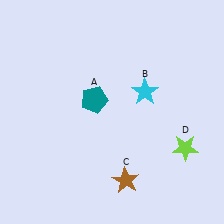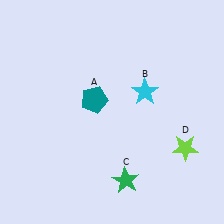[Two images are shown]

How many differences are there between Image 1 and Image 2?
There is 1 difference between the two images.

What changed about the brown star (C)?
In Image 1, C is brown. In Image 2, it changed to green.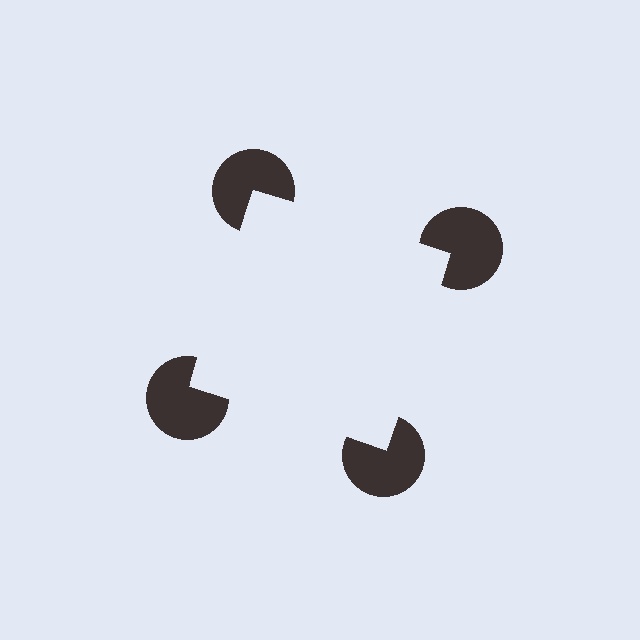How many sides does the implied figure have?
4 sides.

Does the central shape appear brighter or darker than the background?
It typically appears slightly brighter than the background, even though no actual brightness change is drawn.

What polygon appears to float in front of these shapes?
An illusory square — its edges are inferred from the aligned wedge cuts in the pac-man discs, not physically drawn.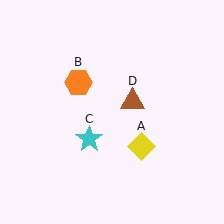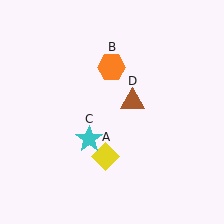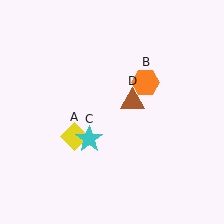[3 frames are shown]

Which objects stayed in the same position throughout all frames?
Cyan star (object C) and brown triangle (object D) remained stationary.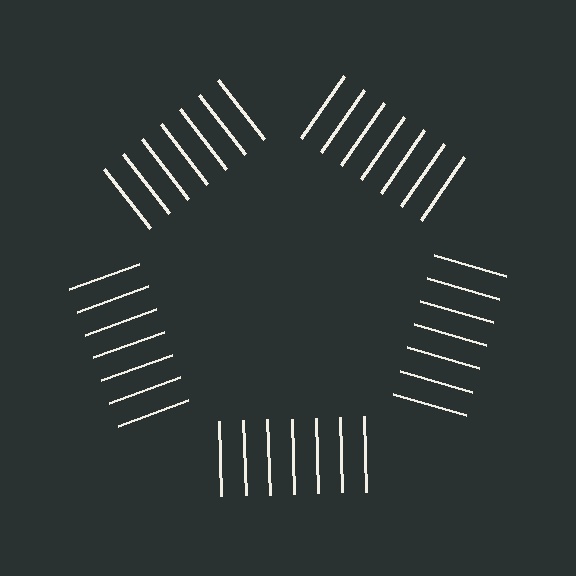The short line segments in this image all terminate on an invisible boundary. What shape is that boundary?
An illusory pentagon — the line segments terminate on its edges but no continuous stroke is drawn.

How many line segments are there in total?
35 — 7 along each of the 5 edges.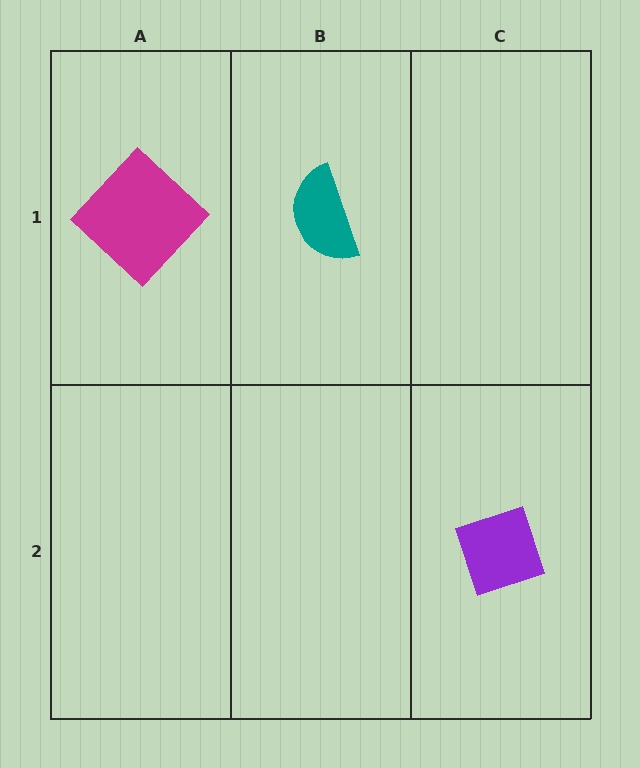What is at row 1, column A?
A magenta diamond.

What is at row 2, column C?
A purple diamond.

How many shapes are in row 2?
1 shape.